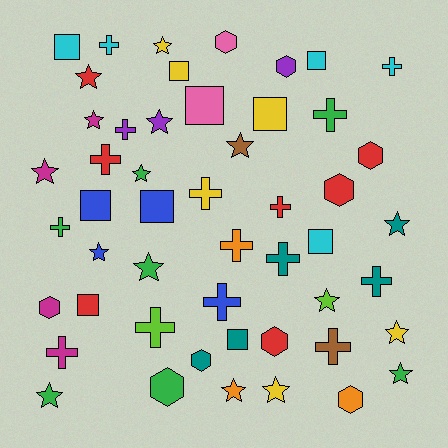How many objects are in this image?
There are 50 objects.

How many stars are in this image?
There are 16 stars.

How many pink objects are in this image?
There are 2 pink objects.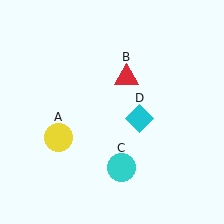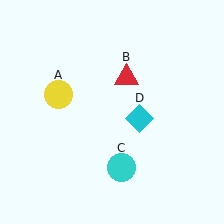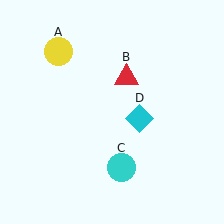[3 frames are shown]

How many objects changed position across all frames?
1 object changed position: yellow circle (object A).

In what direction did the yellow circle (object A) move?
The yellow circle (object A) moved up.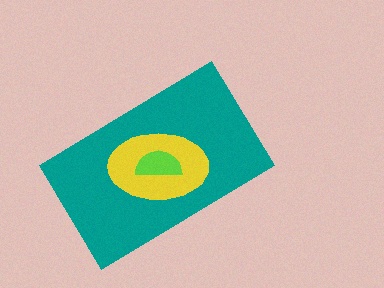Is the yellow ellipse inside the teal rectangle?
Yes.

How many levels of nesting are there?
3.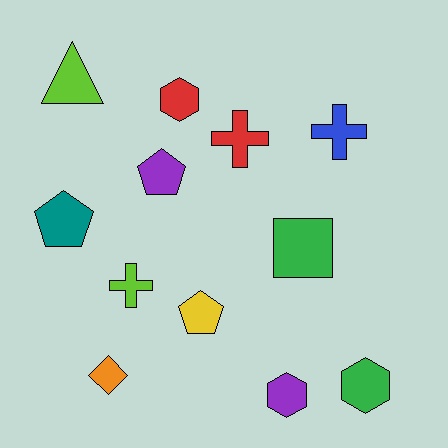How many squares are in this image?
There is 1 square.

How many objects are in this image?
There are 12 objects.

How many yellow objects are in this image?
There is 1 yellow object.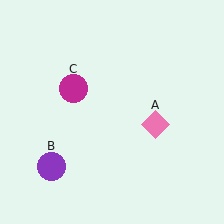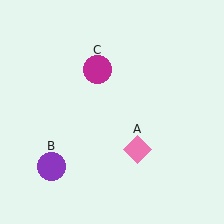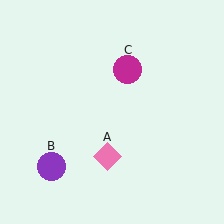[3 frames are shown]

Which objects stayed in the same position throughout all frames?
Purple circle (object B) remained stationary.